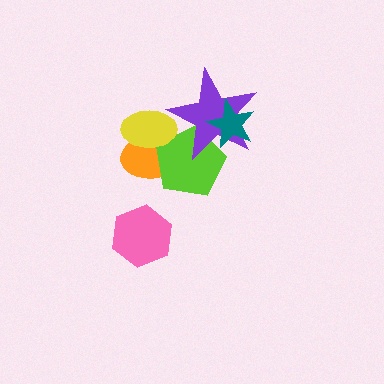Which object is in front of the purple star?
The teal star is in front of the purple star.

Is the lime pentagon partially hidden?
Yes, it is partially covered by another shape.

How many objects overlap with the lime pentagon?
4 objects overlap with the lime pentagon.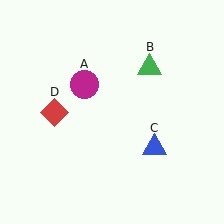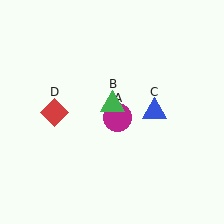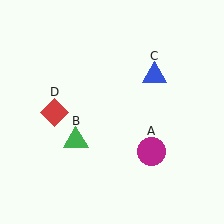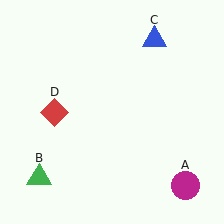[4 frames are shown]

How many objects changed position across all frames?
3 objects changed position: magenta circle (object A), green triangle (object B), blue triangle (object C).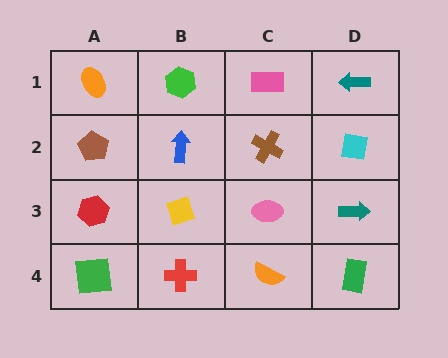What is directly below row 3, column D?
A green rectangle.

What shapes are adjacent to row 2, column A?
An orange ellipse (row 1, column A), a red hexagon (row 3, column A), a blue arrow (row 2, column B).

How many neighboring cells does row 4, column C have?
3.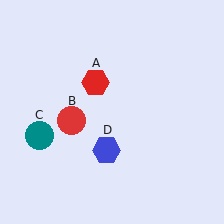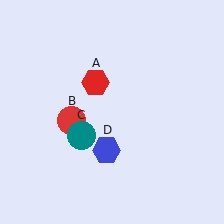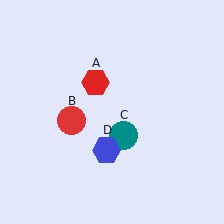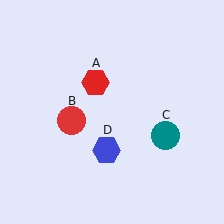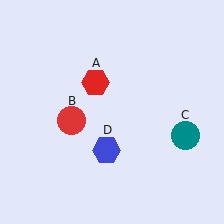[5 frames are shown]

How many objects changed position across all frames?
1 object changed position: teal circle (object C).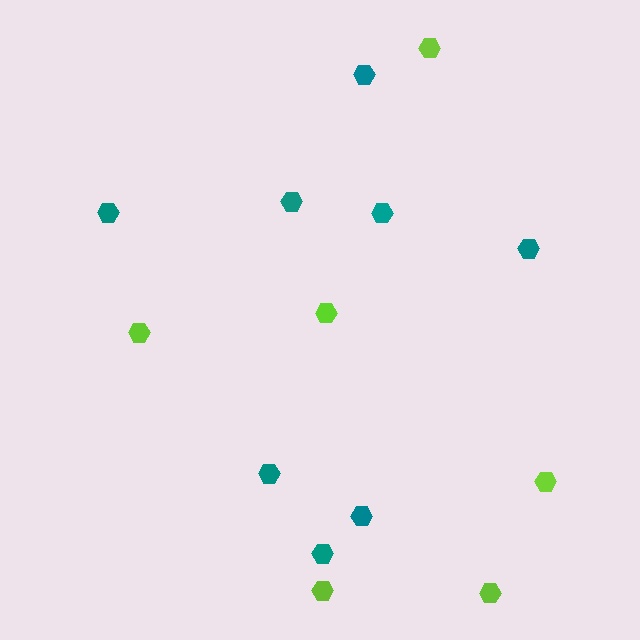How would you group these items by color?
There are 2 groups: one group of lime hexagons (6) and one group of teal hexagons (8).